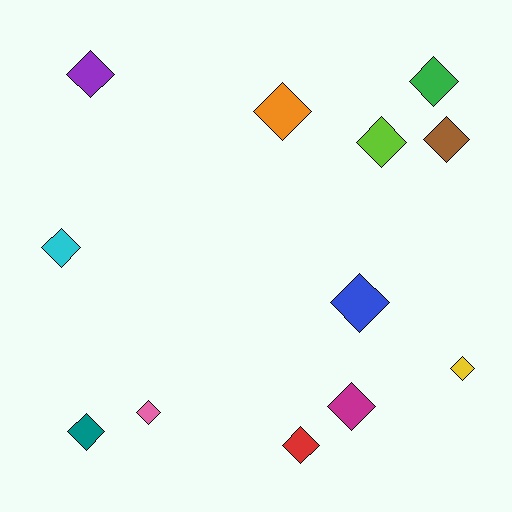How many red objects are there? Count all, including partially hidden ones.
There is 1 red object.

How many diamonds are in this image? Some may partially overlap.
There are 12 diamonds.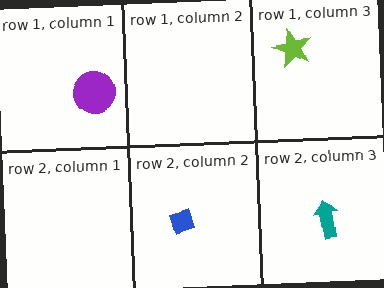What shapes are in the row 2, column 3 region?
The teal arrow.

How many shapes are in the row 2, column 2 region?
1.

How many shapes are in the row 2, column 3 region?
1.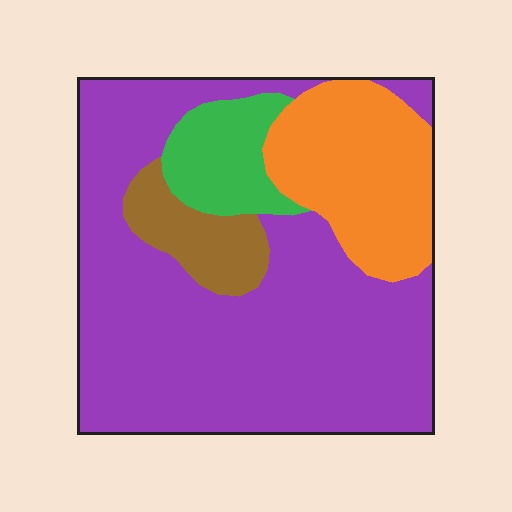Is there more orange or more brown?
Orange.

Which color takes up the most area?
Purple, at roughly 65%.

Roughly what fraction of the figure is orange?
Orange takes up about one fifth (1/5) of the figure.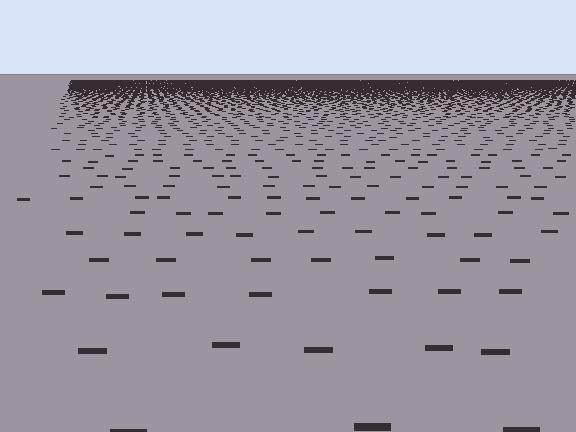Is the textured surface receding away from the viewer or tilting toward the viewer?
The surface is receding away from the viewer. Texture elements get smaller and denser toward the top.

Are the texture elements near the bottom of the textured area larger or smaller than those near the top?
Larger. Near the bottom, elements are closer to the viewer and appear at a bigger on-screen size.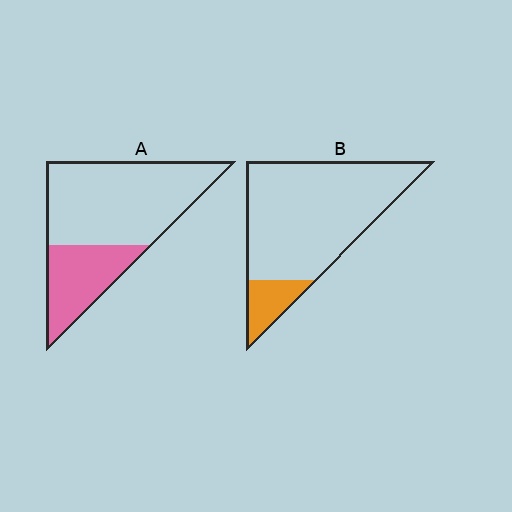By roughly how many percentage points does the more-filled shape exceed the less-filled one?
By roughly 15 percentage points (A over B).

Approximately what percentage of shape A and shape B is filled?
A is approximately 30% and B is approximately 15%.